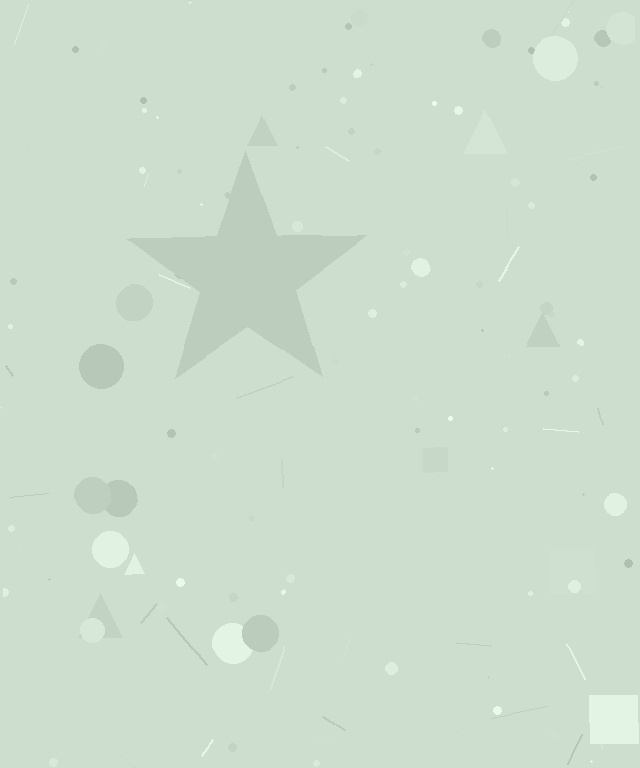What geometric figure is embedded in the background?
A star is embedded in the background.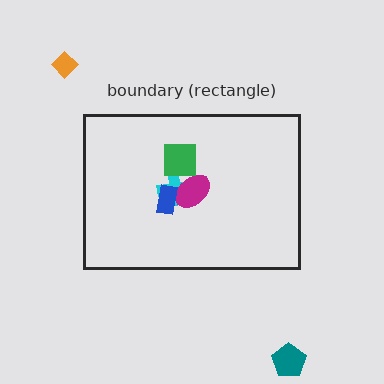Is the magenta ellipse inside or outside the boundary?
Inside.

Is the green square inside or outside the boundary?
Inside.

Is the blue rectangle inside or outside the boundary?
Inside.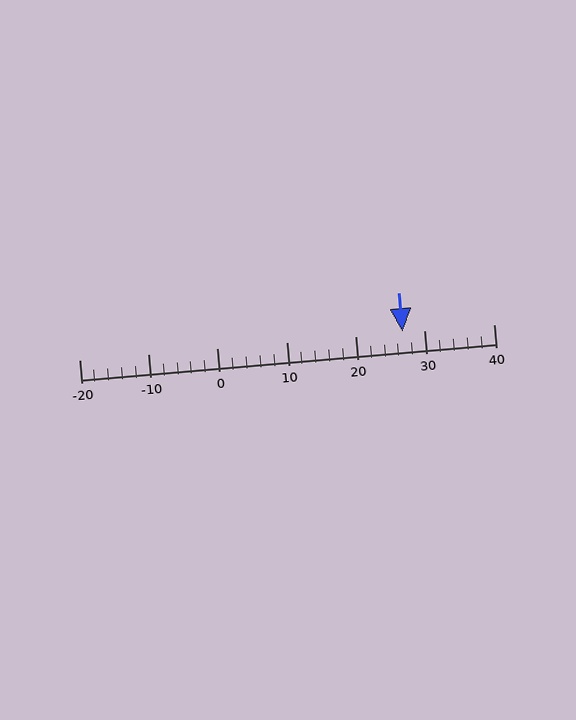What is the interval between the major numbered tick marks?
The major tick marks are spaced 10 units apart.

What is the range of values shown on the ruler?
The ruler shows values from -20 to 40.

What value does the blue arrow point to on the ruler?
The blue arrow points to approximately 27.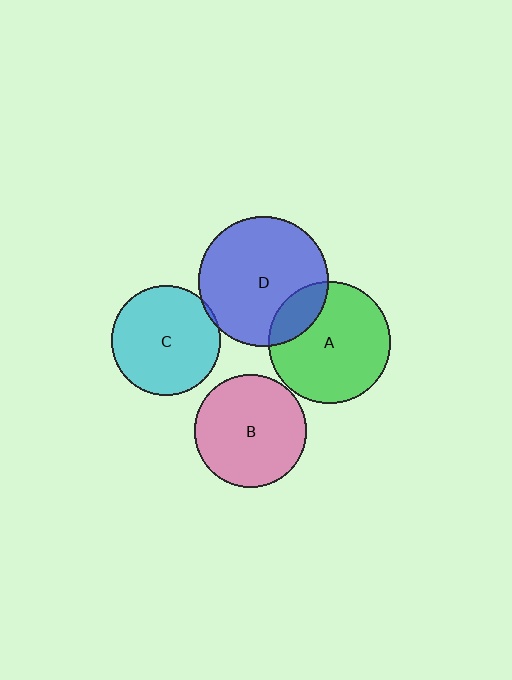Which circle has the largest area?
Circle D (blue).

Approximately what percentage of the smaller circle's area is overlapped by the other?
Approximately 20%.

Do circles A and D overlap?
Yes.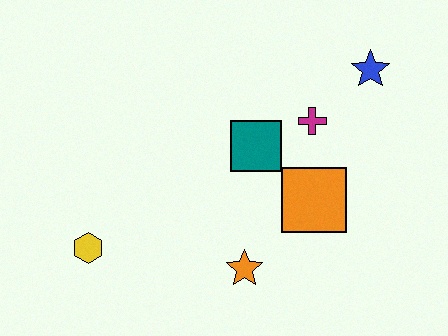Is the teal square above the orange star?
Yes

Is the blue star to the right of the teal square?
Yes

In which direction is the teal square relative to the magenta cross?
The teal square is to the left of the magenta cross.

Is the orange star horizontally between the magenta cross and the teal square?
No